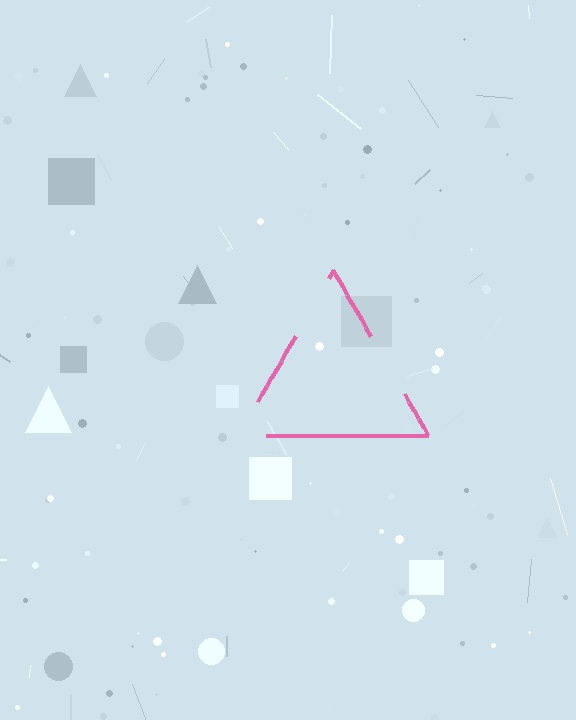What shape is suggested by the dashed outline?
The dashed outline suggests a triangle.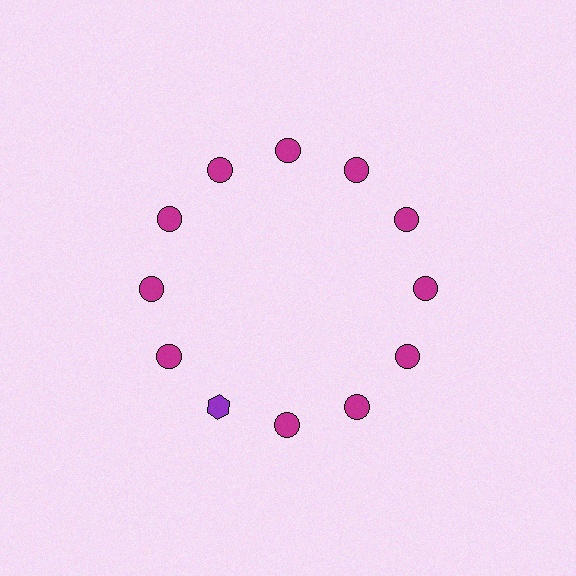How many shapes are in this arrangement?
There are 12 shapes arranged in a ring pattern.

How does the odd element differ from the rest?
It differs in both color (purple instead of magenta) and shape (hexagon instead of circle).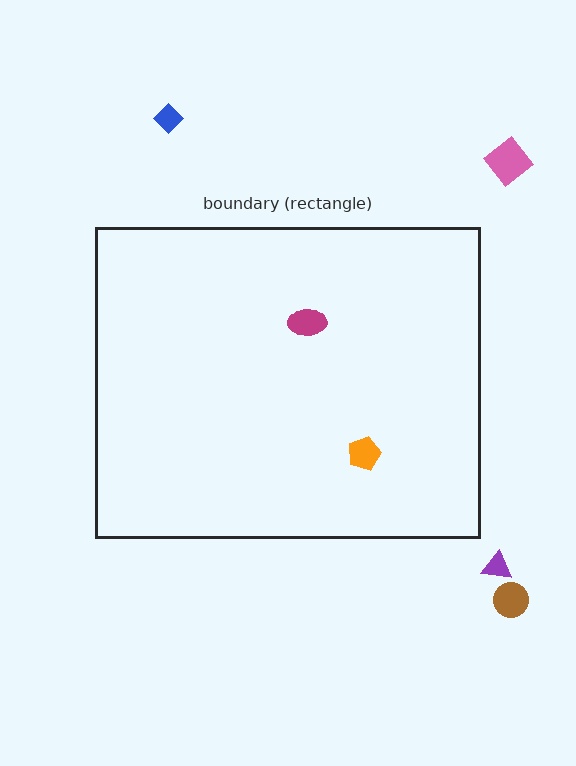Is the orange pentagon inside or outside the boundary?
Inside.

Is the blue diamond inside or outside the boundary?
Outside.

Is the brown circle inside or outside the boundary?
Outside.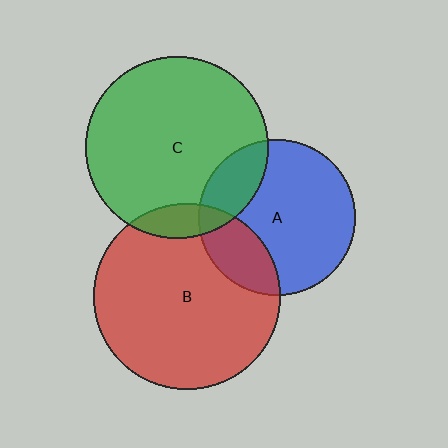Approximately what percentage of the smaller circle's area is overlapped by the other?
Approximately 20%.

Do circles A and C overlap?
Yes.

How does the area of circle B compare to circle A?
Approximately 1.4 times.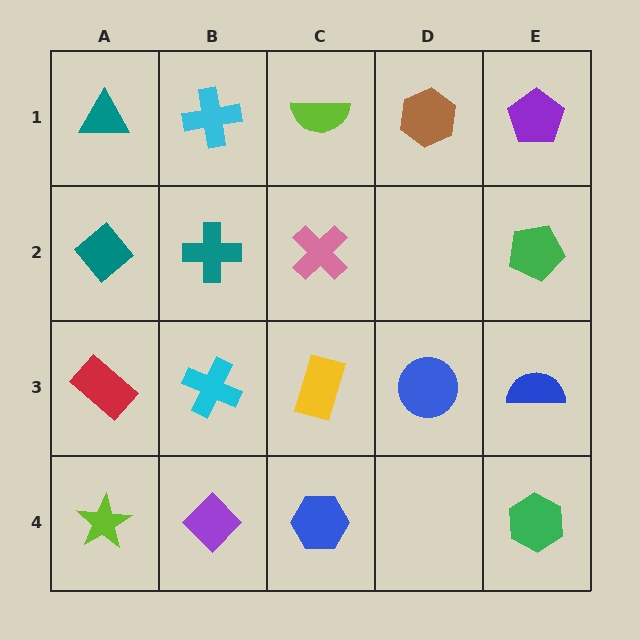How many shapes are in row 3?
5 shapes.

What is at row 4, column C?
A blue hexagon.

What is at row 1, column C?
A lime semicircle.